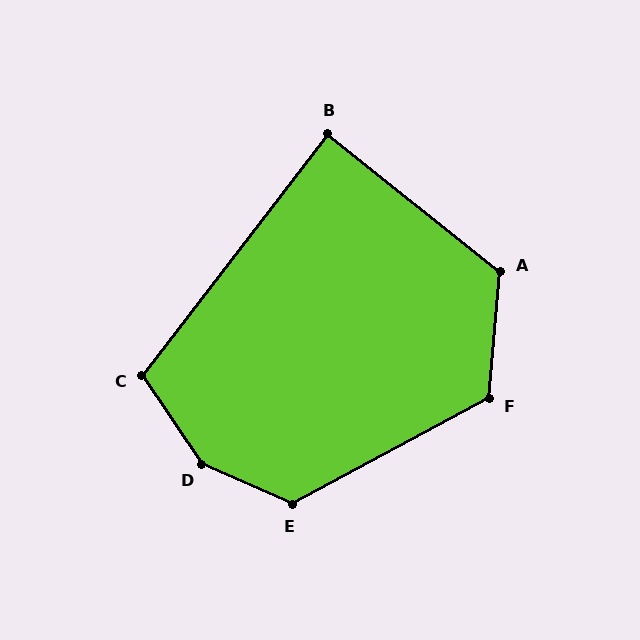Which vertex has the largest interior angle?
D, at approximately 148 degrees.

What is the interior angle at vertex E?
Approximately 128 degrees (obtuse).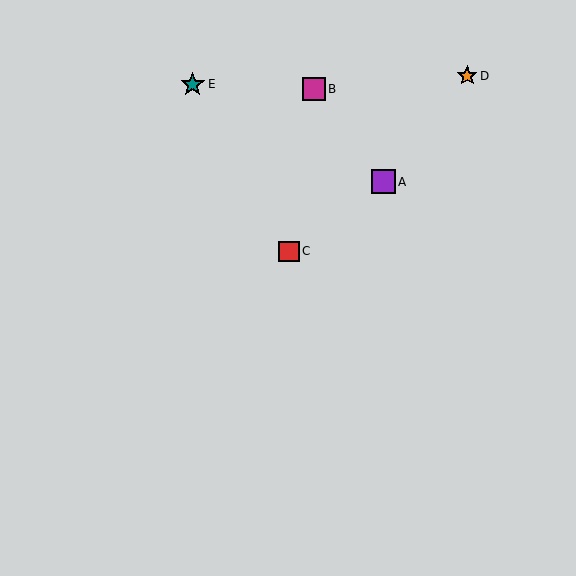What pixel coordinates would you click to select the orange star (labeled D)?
Click at (467, 76) to select the orange star D.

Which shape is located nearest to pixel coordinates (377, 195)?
The purple square (labeled A) at (384, 182) is nearest to that location.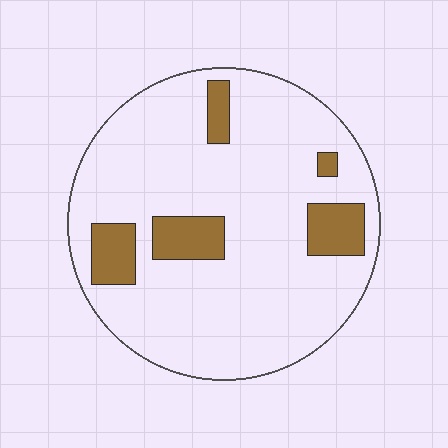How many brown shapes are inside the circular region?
5.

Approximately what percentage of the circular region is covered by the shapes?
Approximately 15%.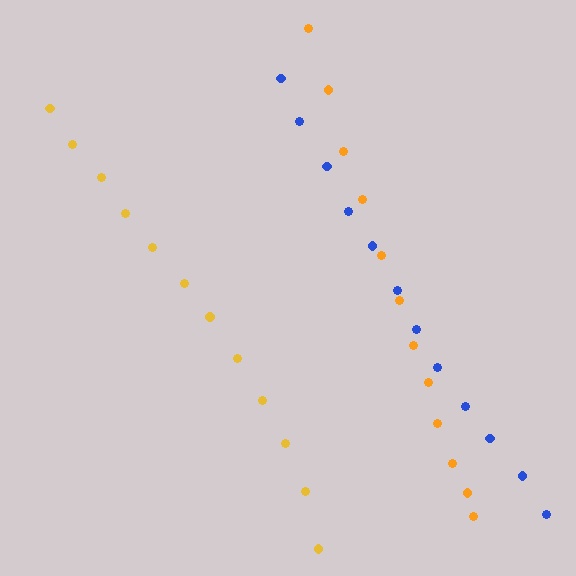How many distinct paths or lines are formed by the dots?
There are 3 distinct paths.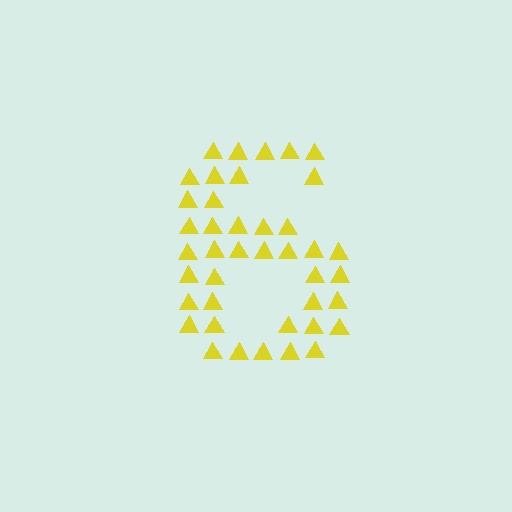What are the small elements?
The small elements are triangles.